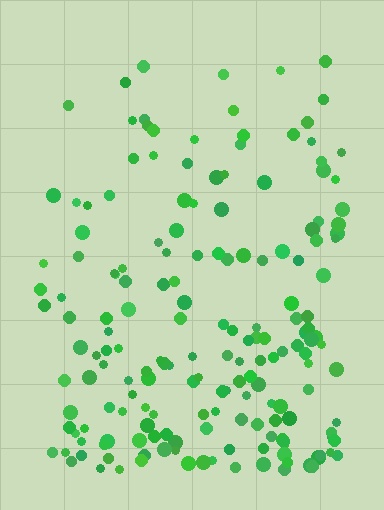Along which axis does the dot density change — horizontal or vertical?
Vertical.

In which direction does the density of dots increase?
From top to bottom, with the bottom side densest.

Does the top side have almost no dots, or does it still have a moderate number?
Still a moderate number, just noticeably fewer than the bottom.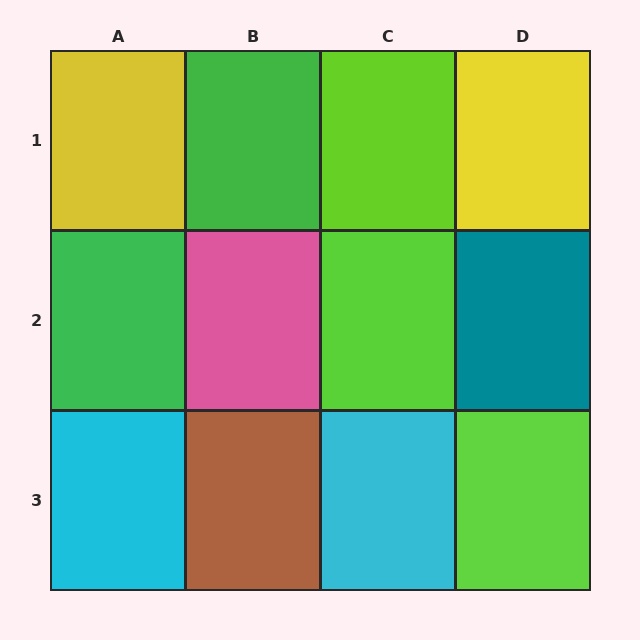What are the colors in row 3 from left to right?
Cyan, brown, cyan, lime.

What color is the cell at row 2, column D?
Teal.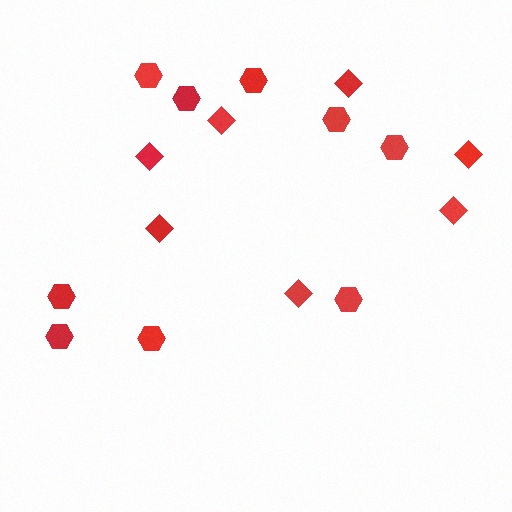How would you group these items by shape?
There are 2 groups: one group of hexagons (9) and one group of diamonds (7).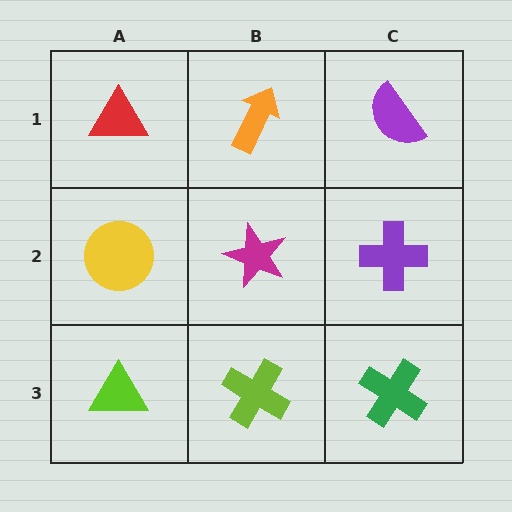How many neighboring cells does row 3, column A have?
2.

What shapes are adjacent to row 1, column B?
A magenta star (row 2, column B), a red triangle (row 1, column A), a purple semicircle (row 1, column C).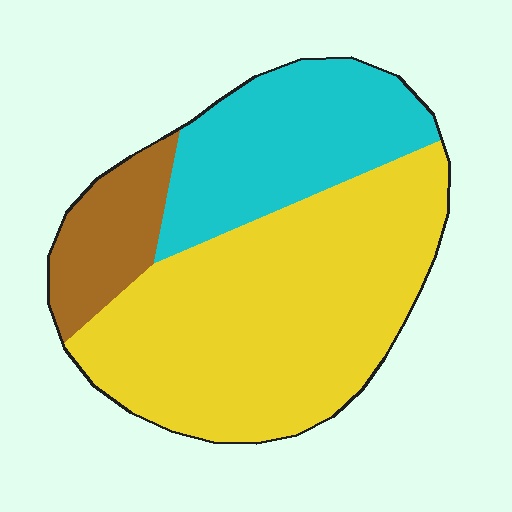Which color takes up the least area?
Brown, at roughly 15%.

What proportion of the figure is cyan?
Cyan takes up between a quarter and a half of the figure.